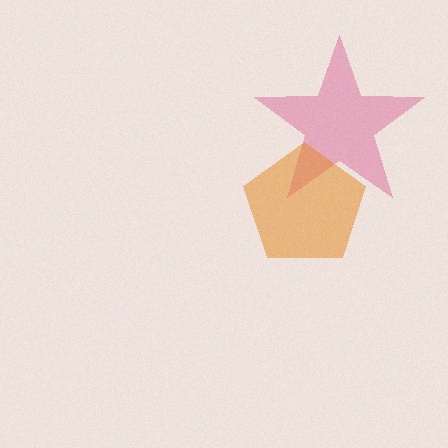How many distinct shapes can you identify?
There are 2 distinct shapes: a pink star, an orange pentagon.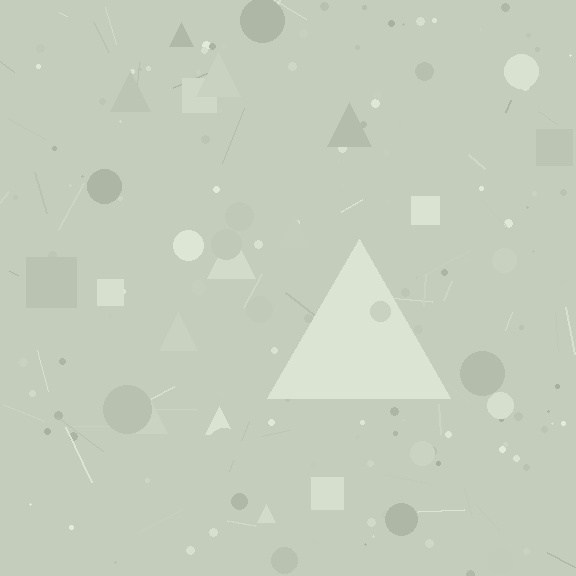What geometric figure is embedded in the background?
A triangle is embedded in the background.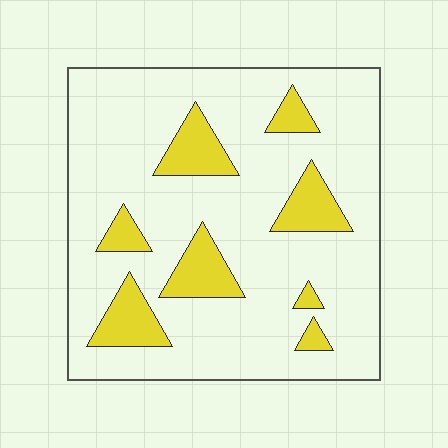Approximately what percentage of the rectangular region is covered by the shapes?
Approximately 20%.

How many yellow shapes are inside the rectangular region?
8.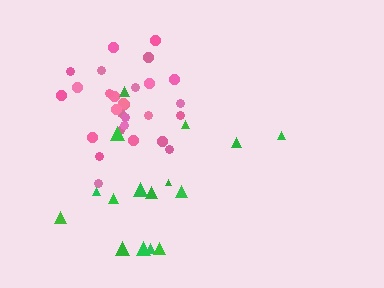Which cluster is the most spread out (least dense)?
Green.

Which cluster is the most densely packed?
Pink.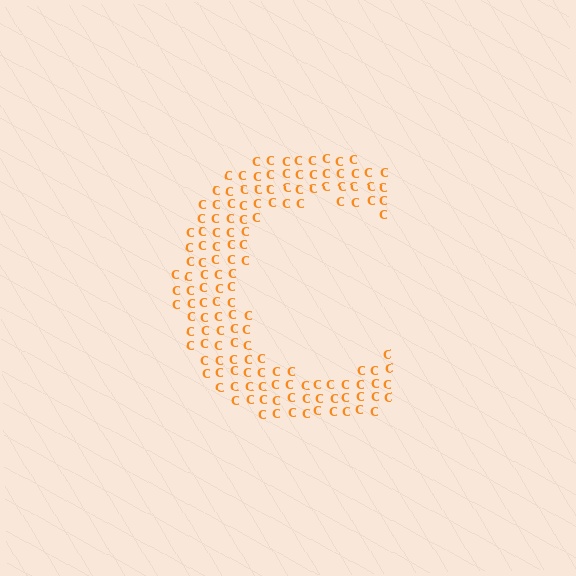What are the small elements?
The small elements are letter C's.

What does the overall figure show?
The overall figure shows the letter C.